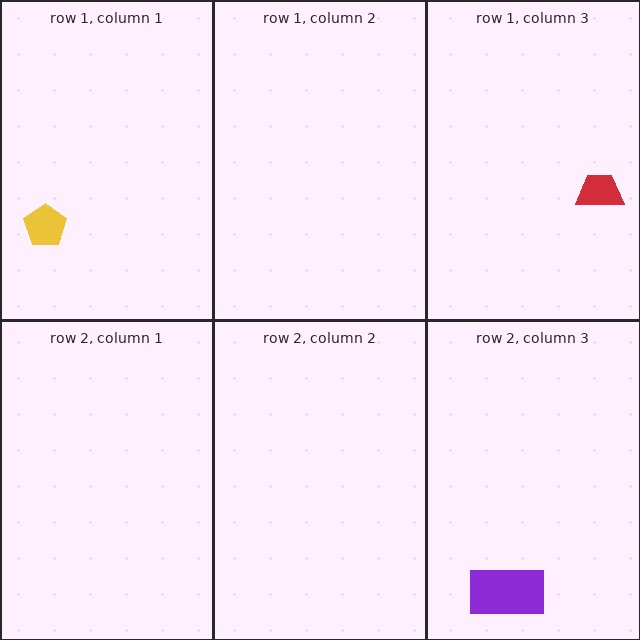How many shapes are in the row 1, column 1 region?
1.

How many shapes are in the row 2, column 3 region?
1.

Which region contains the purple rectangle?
The row 2, column 3 region.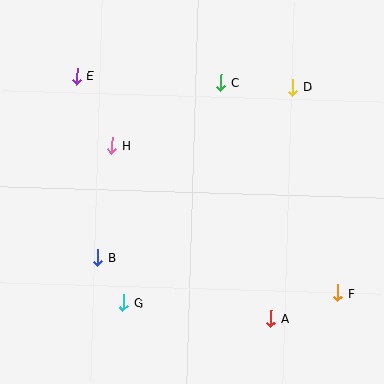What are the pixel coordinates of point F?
Point F is at (338, 293).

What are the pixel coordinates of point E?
Point E is at (77, 76).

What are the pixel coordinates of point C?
Point C is at (221, 83).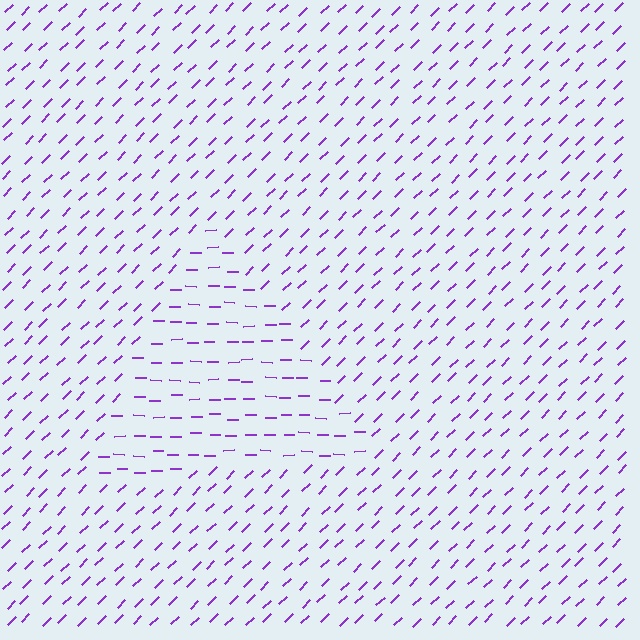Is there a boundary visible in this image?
Yes, there is a texture boundary formed by a change in line orientation.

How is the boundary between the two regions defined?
The boundary is defined purely by a change in line orientation (approximately 45 degrees difference). All lines are the same color and thickness.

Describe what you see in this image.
The image is filled with small purple line segments. A triangle region in the image has lines oriented differently from the surrounding lines, creating a visible texture boundary.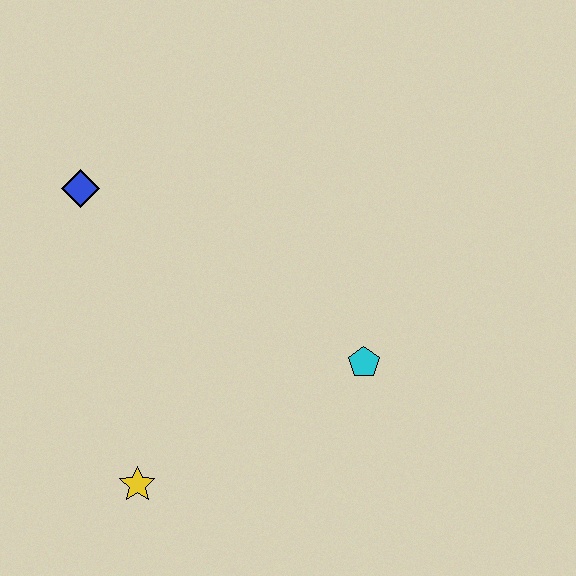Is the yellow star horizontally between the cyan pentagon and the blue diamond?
Yes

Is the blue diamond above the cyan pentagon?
Yes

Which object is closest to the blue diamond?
The yellow star is closest to the blue diamond.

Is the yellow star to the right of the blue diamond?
Yes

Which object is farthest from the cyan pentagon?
The blue diamond is farthest from the cyan pentagon.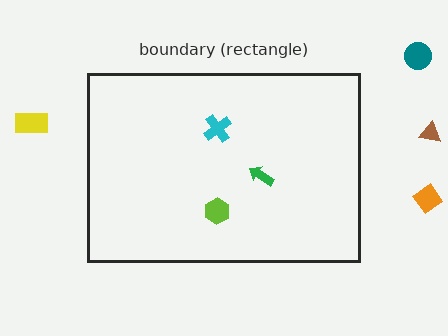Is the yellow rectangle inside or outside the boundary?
Outside.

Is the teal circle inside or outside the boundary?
Outside.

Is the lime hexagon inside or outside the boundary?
Inside.